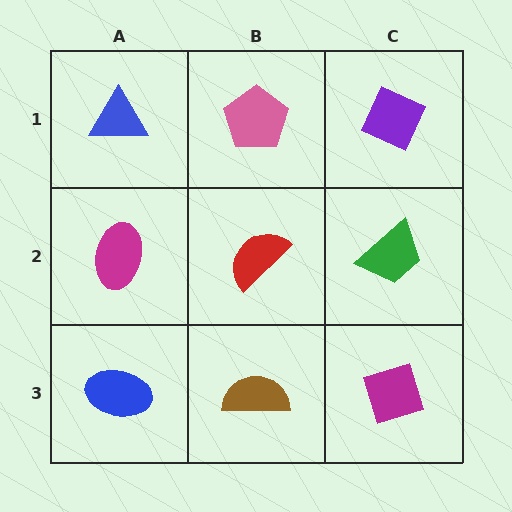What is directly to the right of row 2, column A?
A red semicircle.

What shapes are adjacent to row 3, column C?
A green trapezoid (row 2, column C), a brown semicircle (row 3, column B).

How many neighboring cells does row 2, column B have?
4.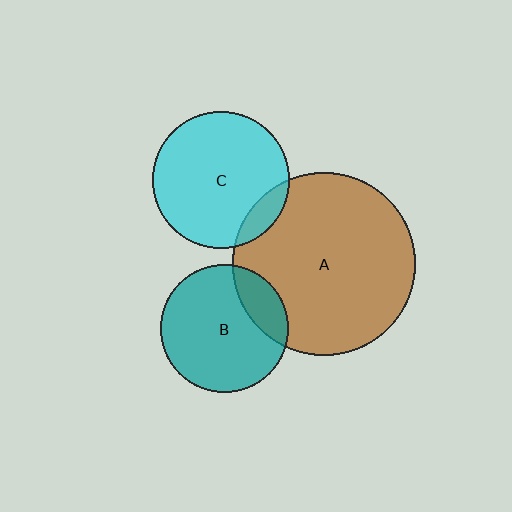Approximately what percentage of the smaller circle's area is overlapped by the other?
Approximately 10%.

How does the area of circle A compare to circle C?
Approximately 1.8 times.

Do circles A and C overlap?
Yes.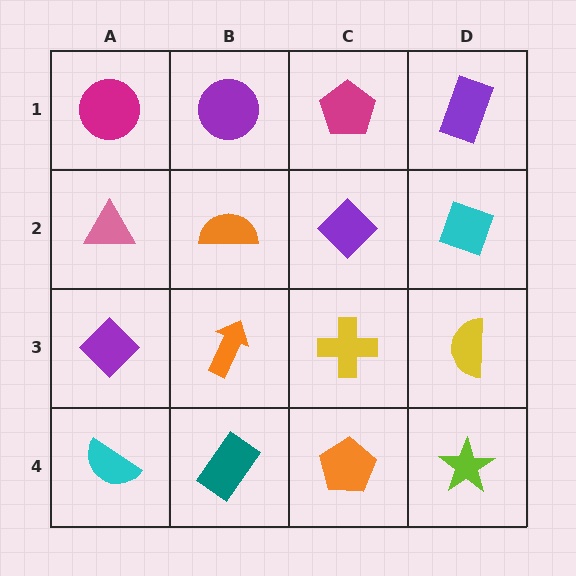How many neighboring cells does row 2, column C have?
4.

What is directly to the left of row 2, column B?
A pink triangle.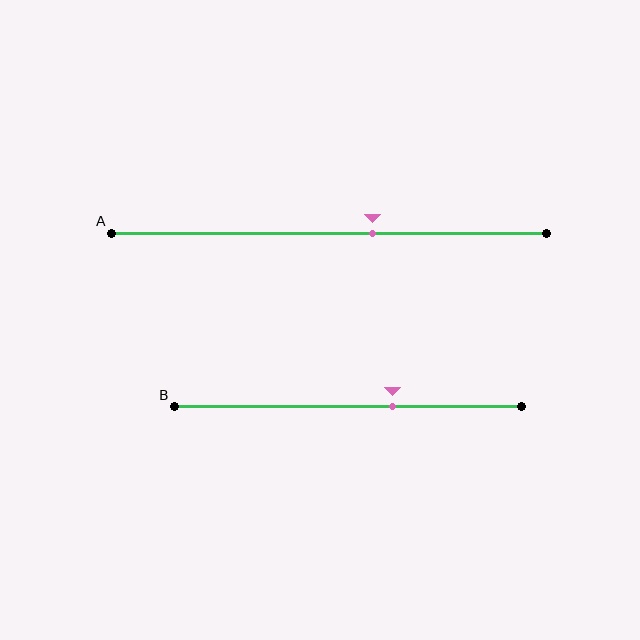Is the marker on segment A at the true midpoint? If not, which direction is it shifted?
No, the marker on segment A is shifted to the right by about 10% of the segment length.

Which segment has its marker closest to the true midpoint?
Segment A has its marker closest to the true midpoint.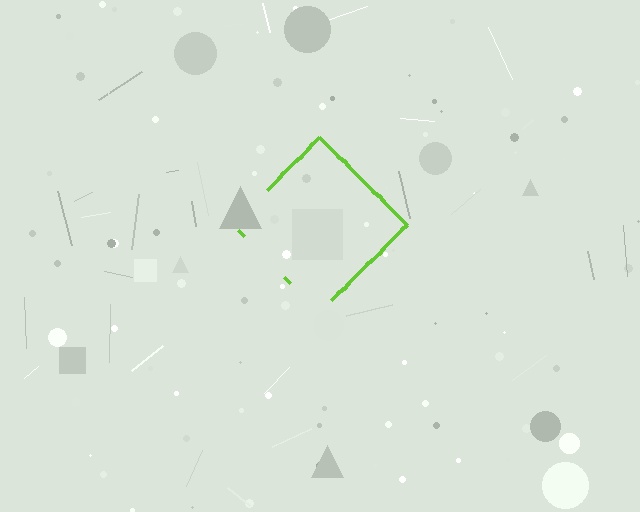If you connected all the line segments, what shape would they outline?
They would outline a diamond.